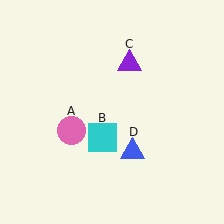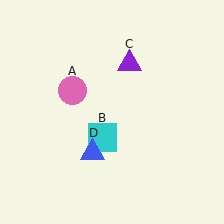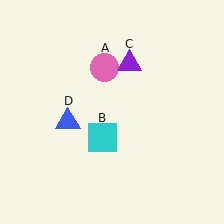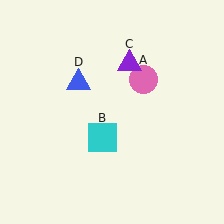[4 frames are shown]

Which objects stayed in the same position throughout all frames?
Cyan square (object B) and purple triangle (object C) remained stationary.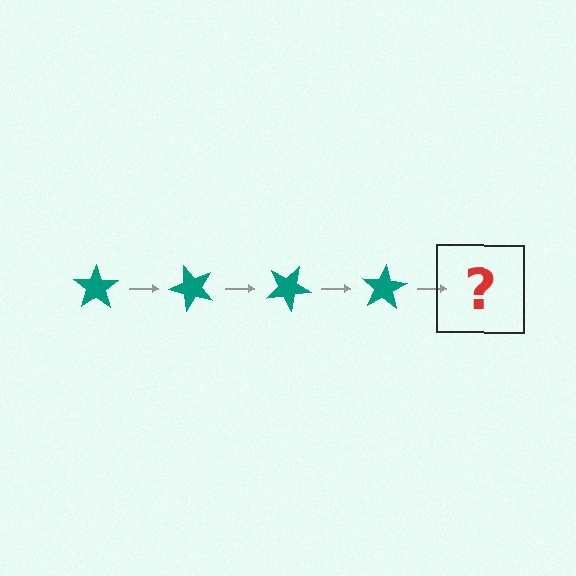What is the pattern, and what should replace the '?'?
The pattern is that the star rotates 50 degrees each step. The '?' should be a teal star rotated 200 degrees.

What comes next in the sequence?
The next element should be a teal star rotated 200 degrees.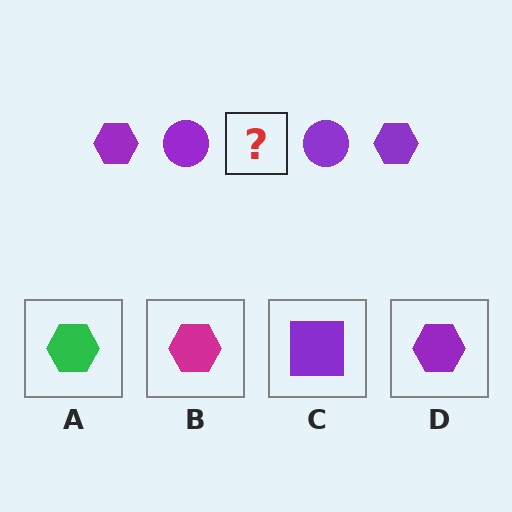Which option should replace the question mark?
Option D.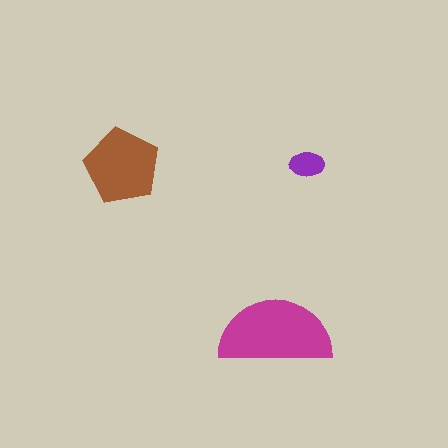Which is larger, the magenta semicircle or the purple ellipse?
The magenta semicircle.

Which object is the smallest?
The purple ellipse.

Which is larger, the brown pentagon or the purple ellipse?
The brown pentagon.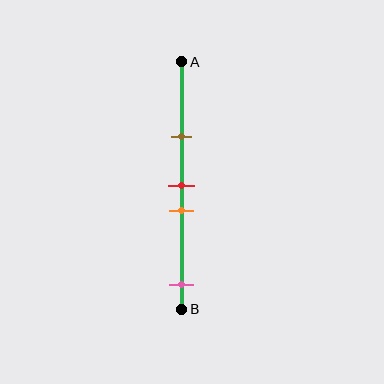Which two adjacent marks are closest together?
The red and orange marks are the closest adjacent pair.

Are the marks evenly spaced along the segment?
No, the marks are not evenly spaced.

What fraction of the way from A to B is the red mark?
The red mark is approximately 50% (0.5) of the way from A to B.